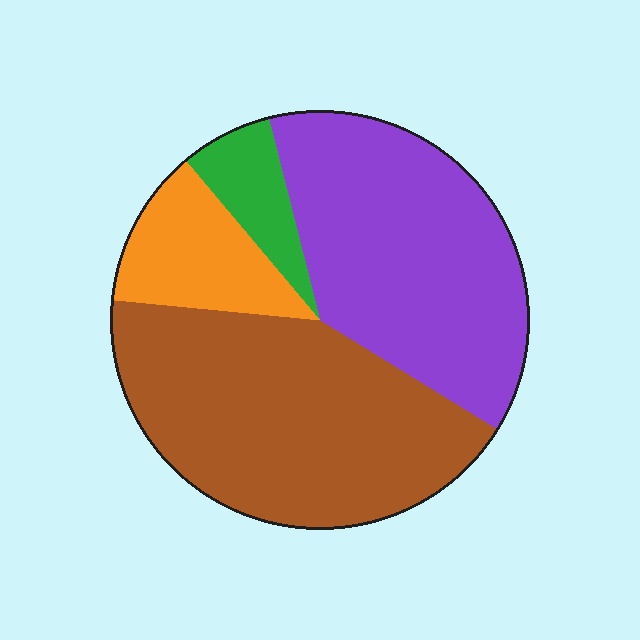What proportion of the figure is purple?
Purple takes up about three eighths (3/8) of the figure.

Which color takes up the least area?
Green, at roughly 5%.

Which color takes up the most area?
Brown, at roughly 45%.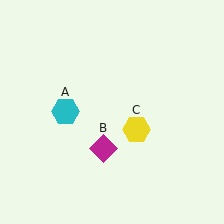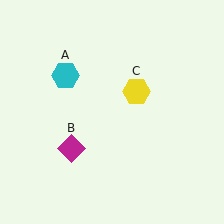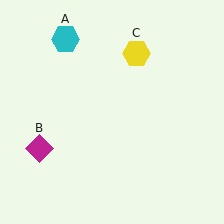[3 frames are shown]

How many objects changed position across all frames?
3 objects changed position: cyan hexagon (object A), magenta diamond (object B), yellow hexagon (object C).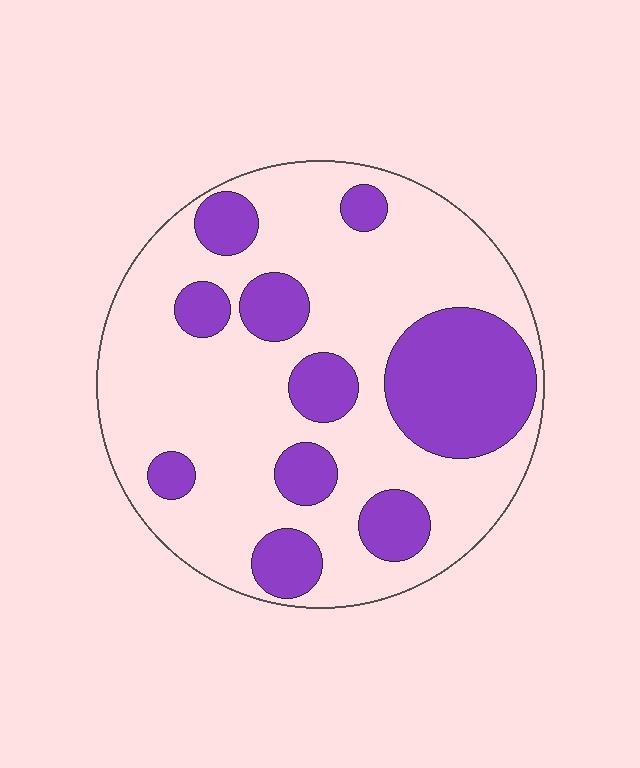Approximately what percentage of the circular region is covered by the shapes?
Approximately 30%.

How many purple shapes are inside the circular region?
10.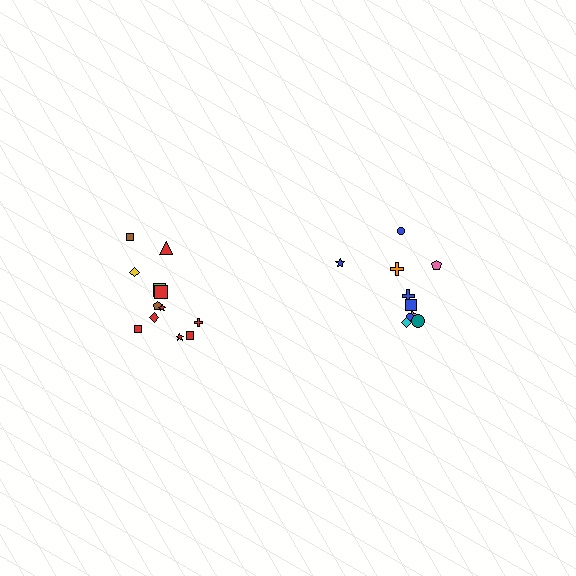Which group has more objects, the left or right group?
The left group.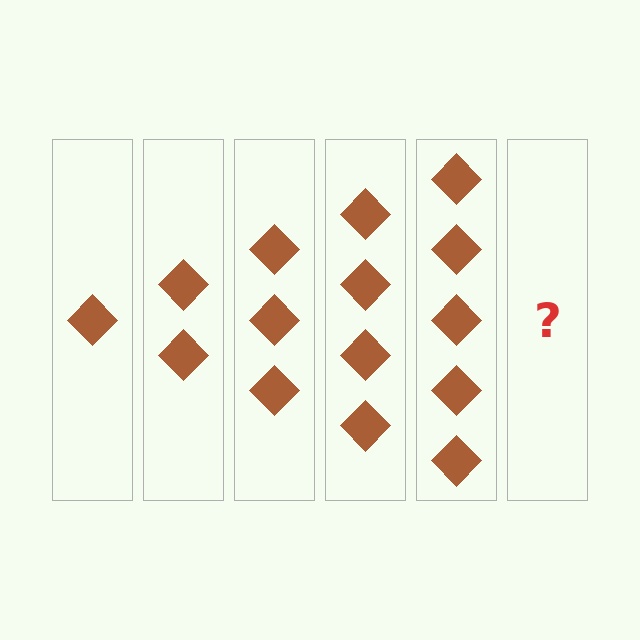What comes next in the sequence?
The next element should be 6 diamonds.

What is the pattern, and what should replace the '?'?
The pattern is that each step adds one more diamond. The '?' should be 6 diamonds.